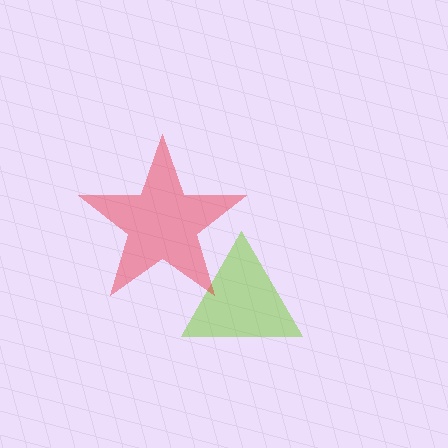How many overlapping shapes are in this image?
There are 2 overlapping shapes in the image.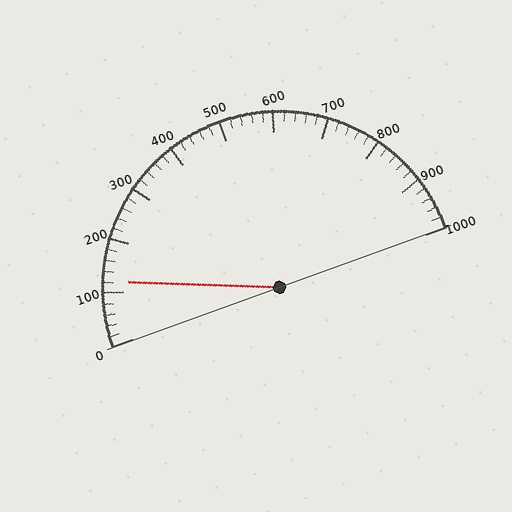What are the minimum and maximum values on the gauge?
The gauge ranges from 0 to 1000.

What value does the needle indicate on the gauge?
The needle indicates approximately 120.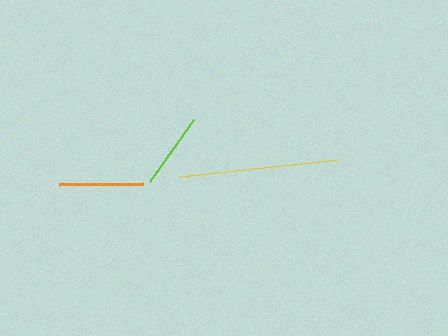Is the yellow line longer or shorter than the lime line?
The yellow line is longer than the lime line.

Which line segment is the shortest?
The lime line is the shortest at approximately 75 pixels.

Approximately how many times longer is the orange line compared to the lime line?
The orange line is approximately 1.1 times the length of the lime line.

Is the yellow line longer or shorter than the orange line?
The yellow line is longer than the orange line.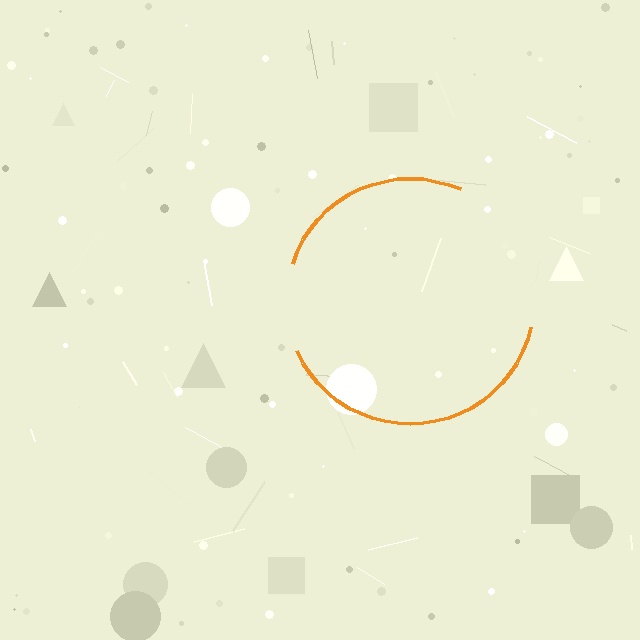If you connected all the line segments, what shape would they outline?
They would outline a circle.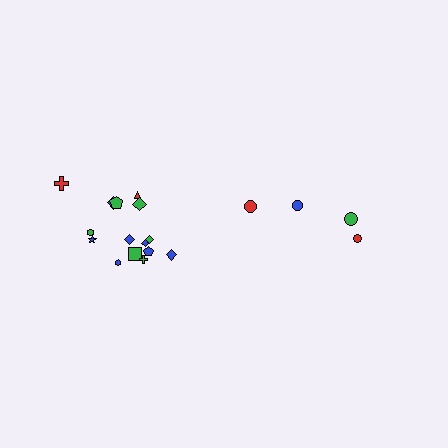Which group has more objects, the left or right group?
The left group.